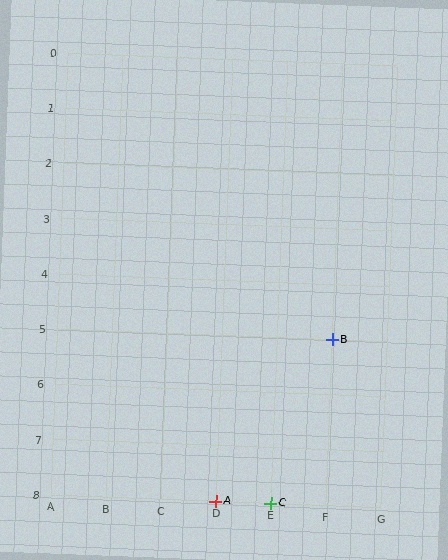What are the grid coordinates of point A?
Point A is at grid coordinates (D, 8).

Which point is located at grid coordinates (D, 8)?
Point A is at (D, 8).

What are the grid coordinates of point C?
Point C is at grid coordinates (E, 8).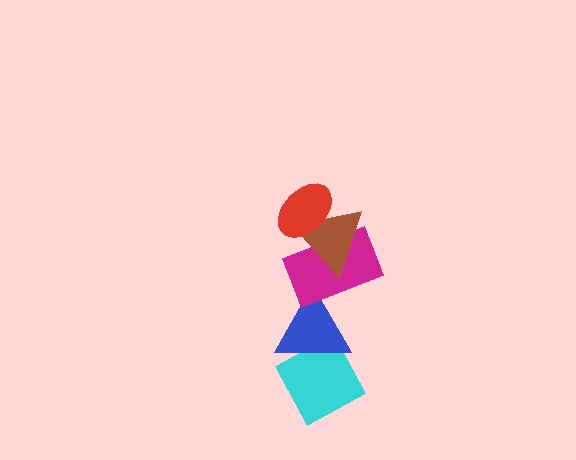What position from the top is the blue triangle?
The blue triangle is 4th from the top.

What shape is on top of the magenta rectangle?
The brown triangle is on top of the magenta rectangle.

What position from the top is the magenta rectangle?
The magenta rectangle is 3rd from the top.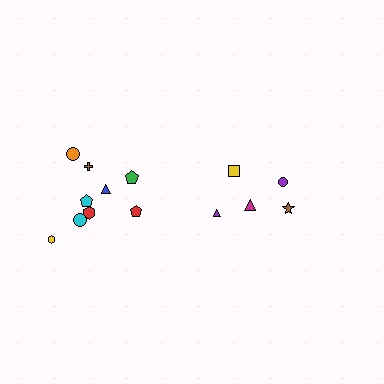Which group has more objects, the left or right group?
The left group.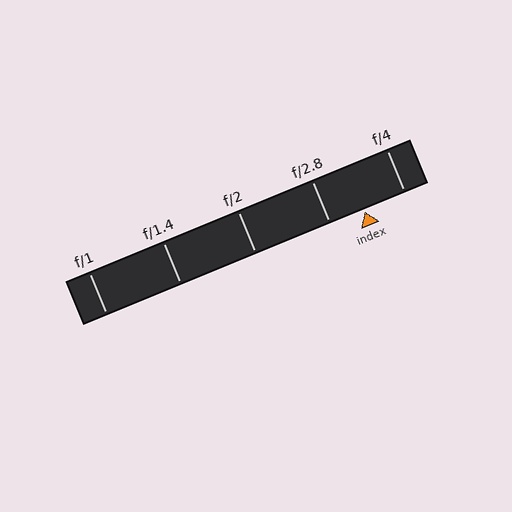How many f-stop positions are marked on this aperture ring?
There are 5 f-stop positions marked.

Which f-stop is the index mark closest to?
The index mark is closest to f/2.8.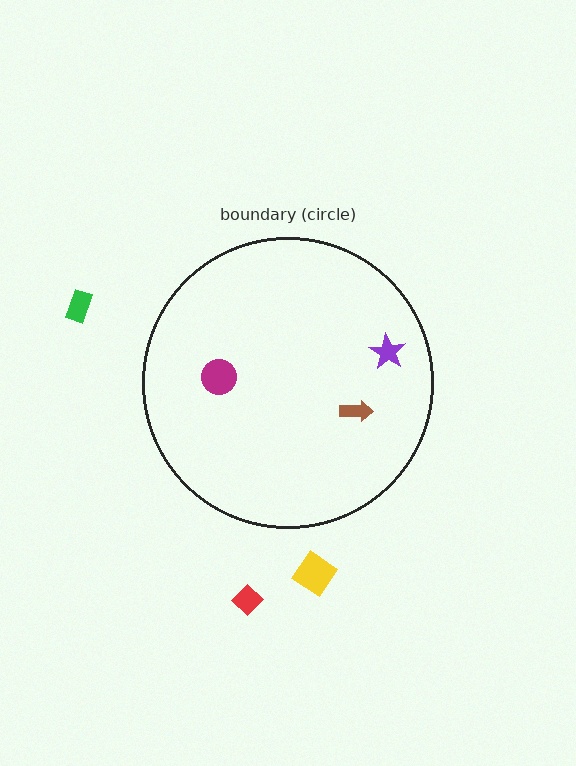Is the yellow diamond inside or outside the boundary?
Outside.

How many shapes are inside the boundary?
3 inside, 3 outside.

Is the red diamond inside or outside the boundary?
Outside.